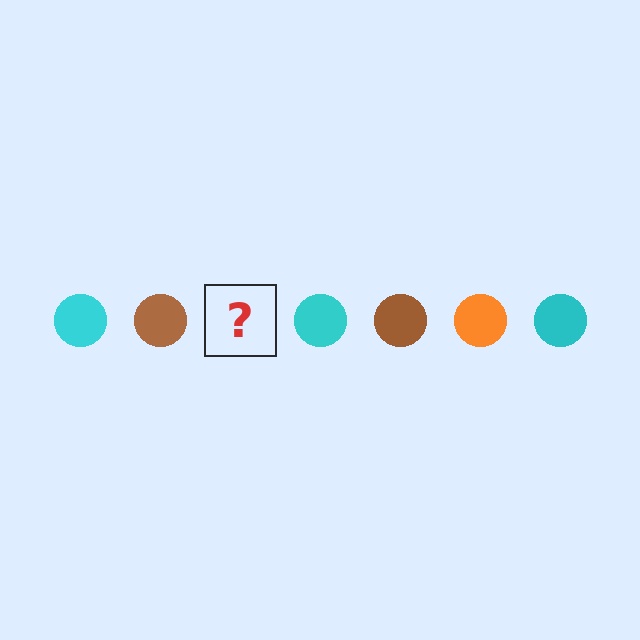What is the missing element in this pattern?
The missing element is an orange circle.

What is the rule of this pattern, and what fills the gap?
The rule is that the pattern cycles through cyan, brown, orange circles. The gap should be filled with an orange circle.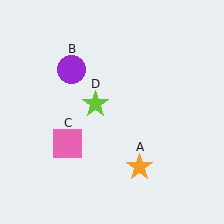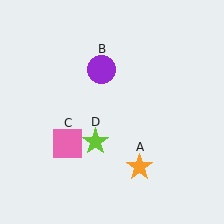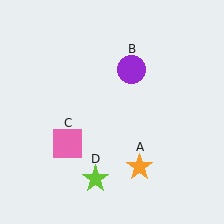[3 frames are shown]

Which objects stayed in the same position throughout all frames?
Orange star (object A) and pink square (object C) remained stationary.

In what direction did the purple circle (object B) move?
The purple circle (object B) moved right.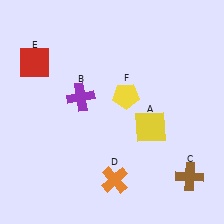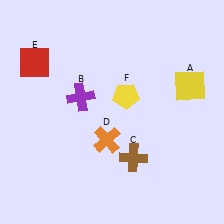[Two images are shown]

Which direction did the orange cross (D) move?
The orange cross (D) moved up.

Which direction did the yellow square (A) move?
The yellow square (A) moved up.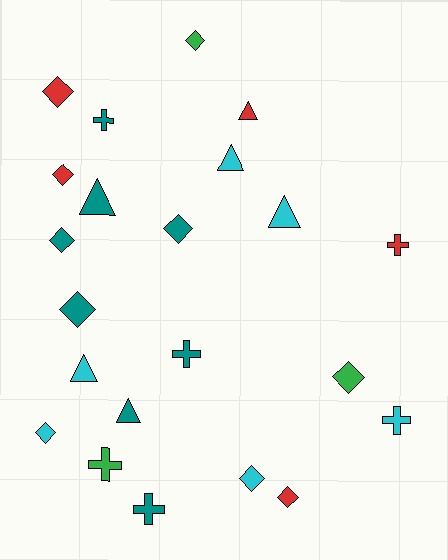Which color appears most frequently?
Teal, with 8 objects.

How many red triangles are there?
There is 1 red triangle.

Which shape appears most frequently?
Diamond, with 10 objects.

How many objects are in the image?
There are 22 objects.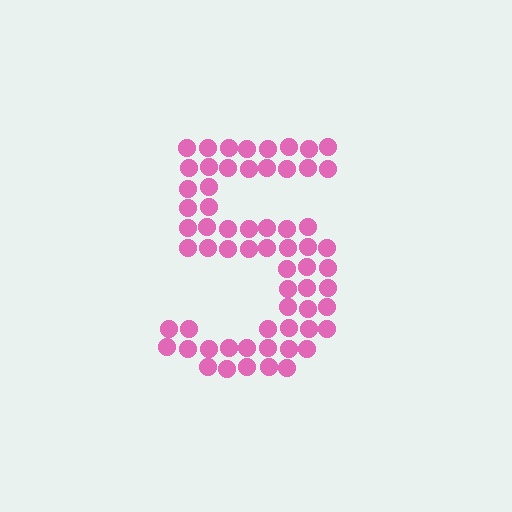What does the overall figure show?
The overall figure shows the digit 5.